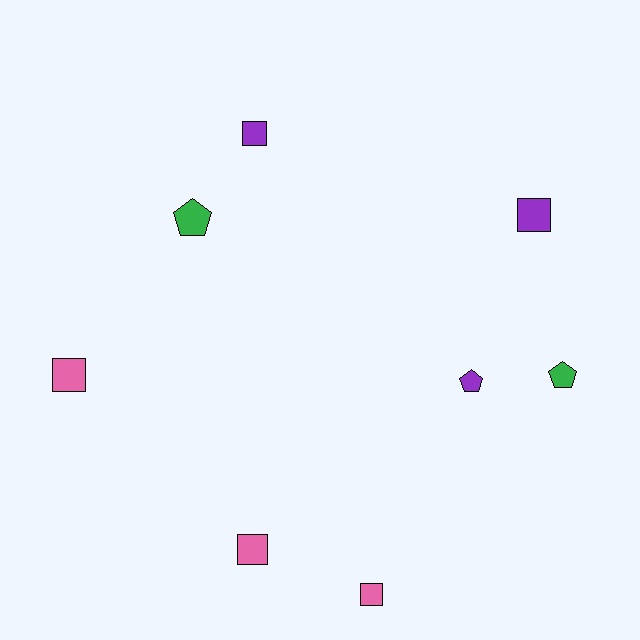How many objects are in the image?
There are 8 objects.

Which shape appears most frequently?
Square, with 5 objects.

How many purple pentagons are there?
There is 1 purple pentagon.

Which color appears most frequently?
Purple, with 3 objects.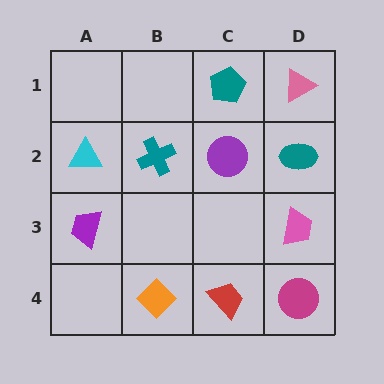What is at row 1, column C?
A teal pentagon.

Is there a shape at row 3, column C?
No, that cell is empty.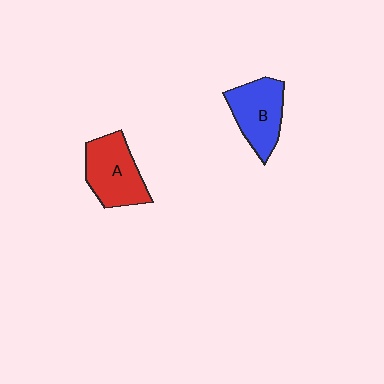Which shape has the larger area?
Shape A (red).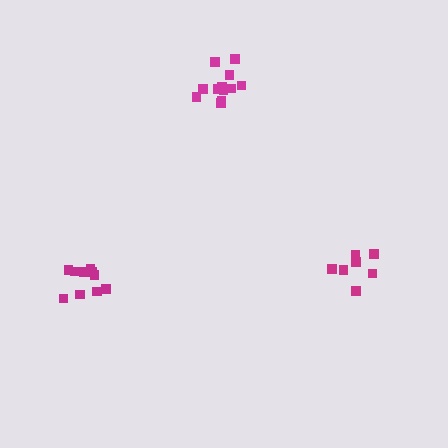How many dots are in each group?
Group 1: 7 dots, Group 2: 12 dots, Group 3: 10 dots (29 total).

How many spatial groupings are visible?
There are 3 spatial groupings.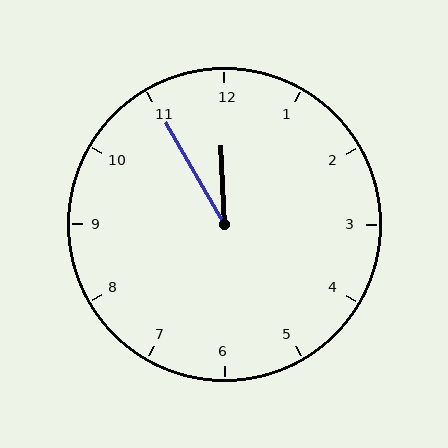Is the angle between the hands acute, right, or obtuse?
It is acute.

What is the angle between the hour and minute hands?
Approximately 28 degrees.